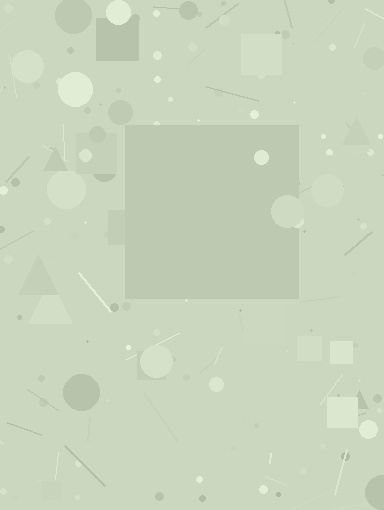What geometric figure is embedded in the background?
A square is embedded in the background.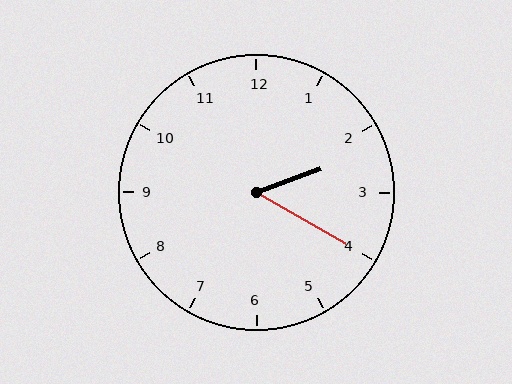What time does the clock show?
2:20.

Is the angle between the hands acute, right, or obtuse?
It is acute.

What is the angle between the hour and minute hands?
Approximately 50 degrees.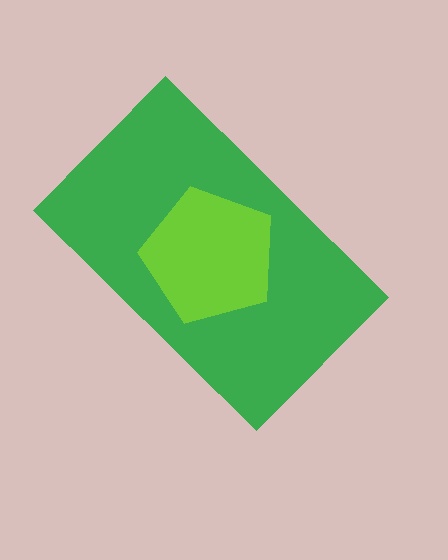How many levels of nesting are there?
2.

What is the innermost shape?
The lime pentagon.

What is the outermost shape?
The green rectangle.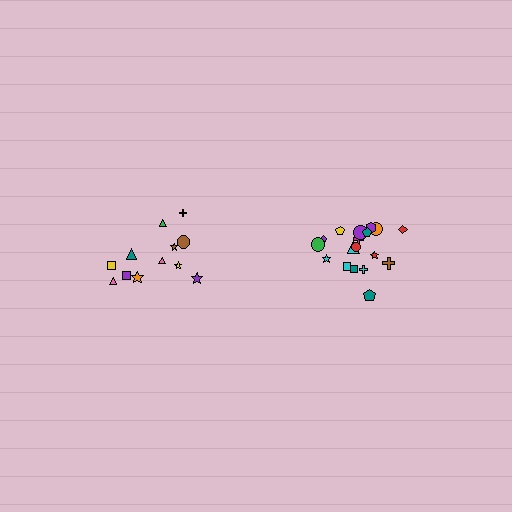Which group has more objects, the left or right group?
The right group.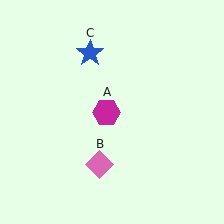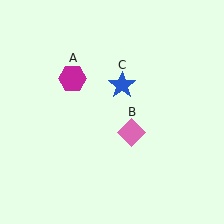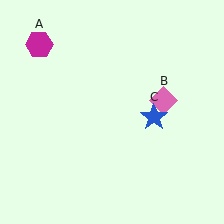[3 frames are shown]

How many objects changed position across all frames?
3 objects changed position: magenta hexagon (object A), pink diamond (object B), blue star (object C).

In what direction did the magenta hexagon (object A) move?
The magenta hexagon (object A) moved up and to the left.